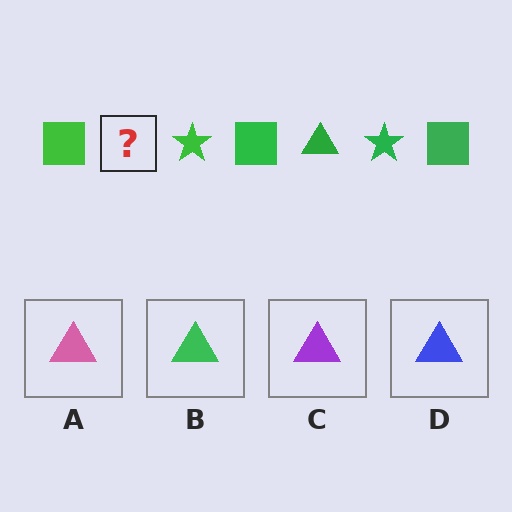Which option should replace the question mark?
Option B.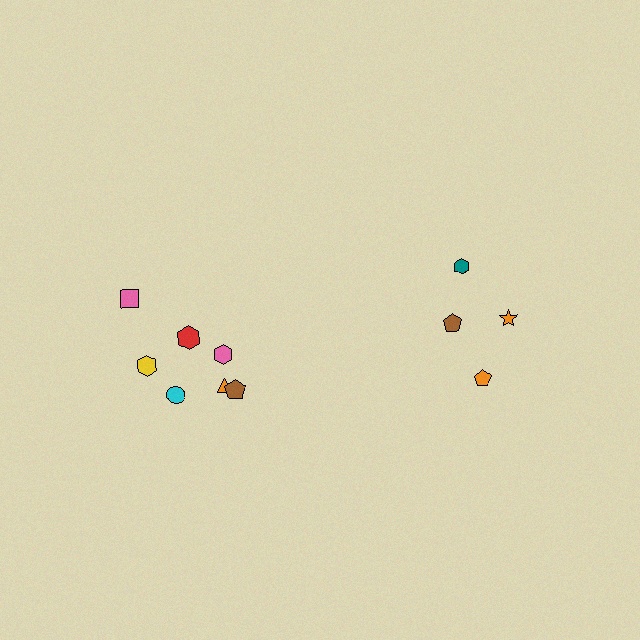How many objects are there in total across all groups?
There are 11 objects.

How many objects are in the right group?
There are 4 objects.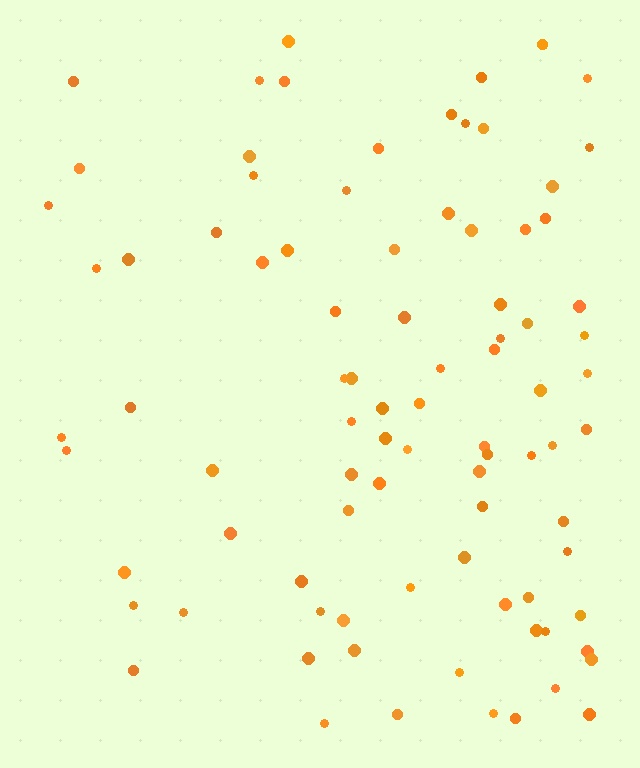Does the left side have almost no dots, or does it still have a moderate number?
Still a moderate number, just noticeably fewer than the right.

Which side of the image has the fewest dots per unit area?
The left.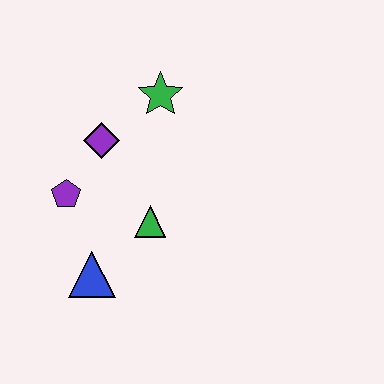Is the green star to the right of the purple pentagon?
Yes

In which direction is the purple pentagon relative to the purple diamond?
The purple pentagon is below the purple diamond.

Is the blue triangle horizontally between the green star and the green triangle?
No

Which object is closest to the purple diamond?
The purple pentagon is closest to the purple diamond.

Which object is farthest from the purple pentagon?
The green star is farthest from the purple pentagon.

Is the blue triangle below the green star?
Yes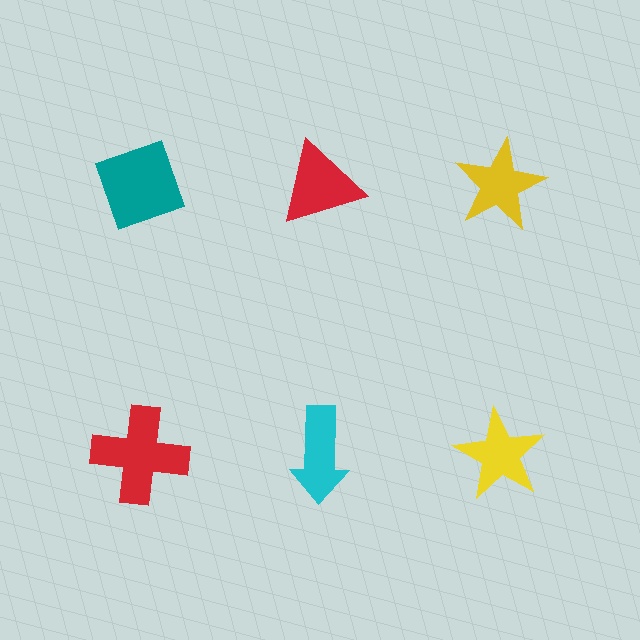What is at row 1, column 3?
A yellow star.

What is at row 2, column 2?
A cyan arrow.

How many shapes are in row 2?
3 shapes.